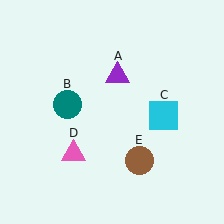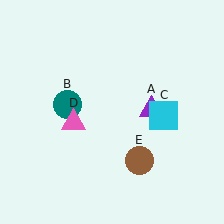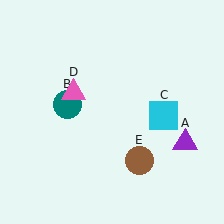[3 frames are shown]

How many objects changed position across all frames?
2 objects changed position: purple triangle (object A), pink triangle (object D).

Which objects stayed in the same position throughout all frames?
Teal circle (object B) and cyan square (object C) and brown circle (object E) remained stationary.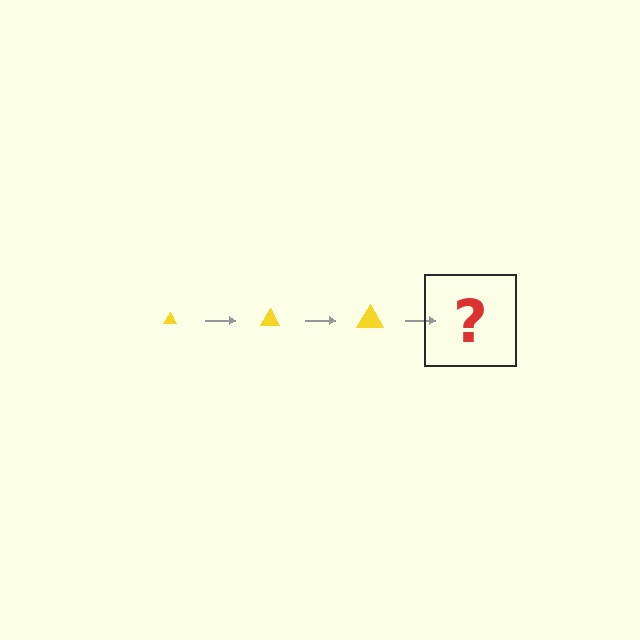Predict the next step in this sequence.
The next step is a yellow triangle, larger than the previous one.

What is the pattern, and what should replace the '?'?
The pattern is that the triangle gets progressively larger each step. The '?' should be a yellow triangle, larger than the previous one.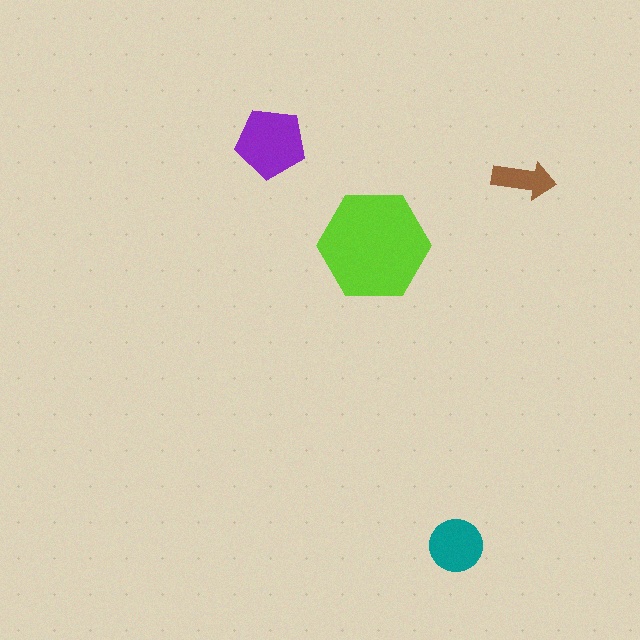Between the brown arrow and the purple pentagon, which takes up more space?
The purple pentagon.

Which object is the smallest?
The brown arrow.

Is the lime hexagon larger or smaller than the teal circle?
Larger.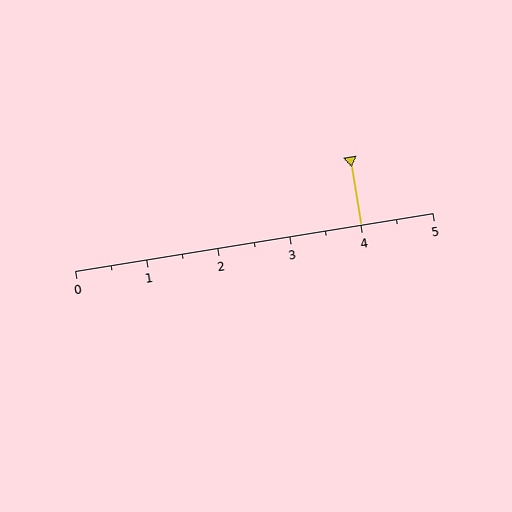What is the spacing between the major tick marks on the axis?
The major ticks are spaced 1 apart.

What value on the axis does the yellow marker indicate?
The marker indicates approximately 4.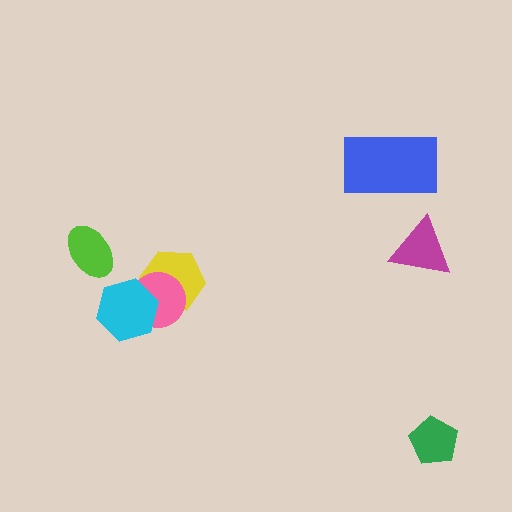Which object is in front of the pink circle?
The cyan hexagon is in front of the pink circle.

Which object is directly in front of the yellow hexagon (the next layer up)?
The pink circle is directly in front of the yellow hexagon.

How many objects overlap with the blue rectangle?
0 objects overlap with the blue rectangle.